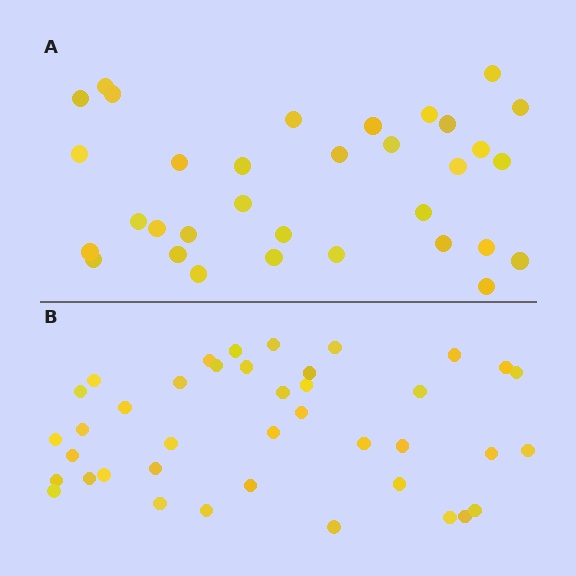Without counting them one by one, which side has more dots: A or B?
Region B (the bottom region) has more dots.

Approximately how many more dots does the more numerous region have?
Region B has roughly 8 or so more dots than region A.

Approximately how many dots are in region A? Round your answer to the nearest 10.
About 30 dots. (The exact count is 33, which rounds to 30.)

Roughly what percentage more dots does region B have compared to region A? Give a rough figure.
About 20% more.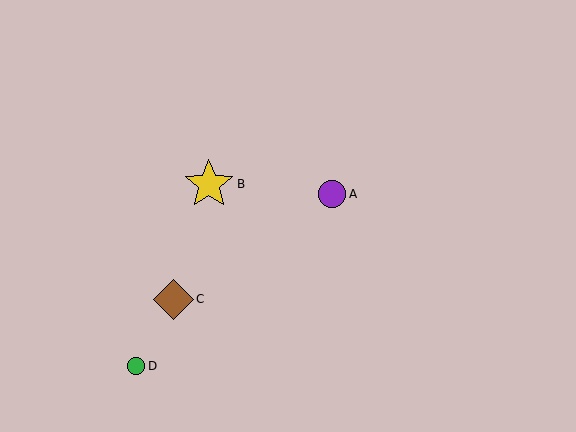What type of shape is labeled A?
Shape A is a purple circle.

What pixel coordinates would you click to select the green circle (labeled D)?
Click at (136, 366) to select the green circle D.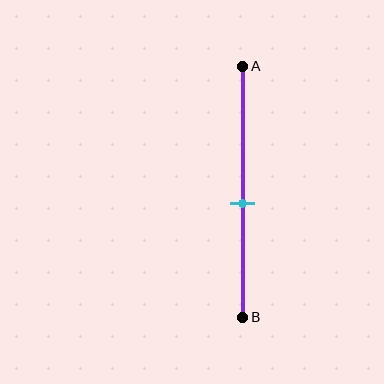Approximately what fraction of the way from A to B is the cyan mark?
The cyan mark is approximately 55% of the way from A to B.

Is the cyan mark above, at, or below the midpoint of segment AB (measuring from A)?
The cyan mark is below the midpoint of segment AB.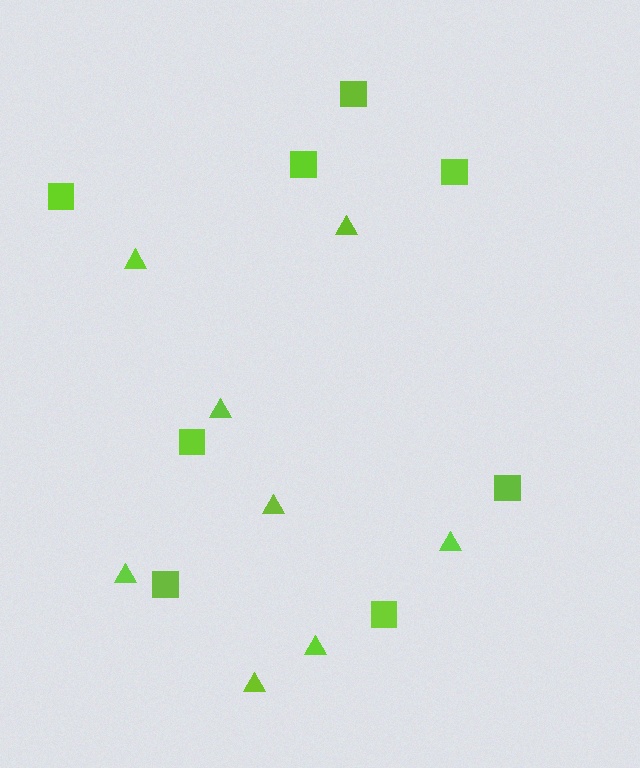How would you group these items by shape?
There are 2 groups: one group of triangles (8) and one group of squares (8).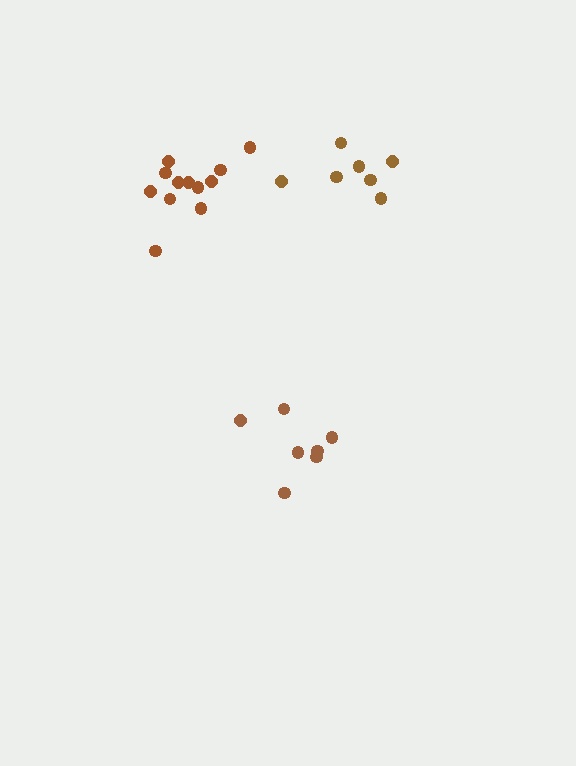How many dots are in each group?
Group 1: 7 dots, Group 2: 7 dots, Group 3: 12 dots (26 total).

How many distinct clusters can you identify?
There are 3 distinct clusters.